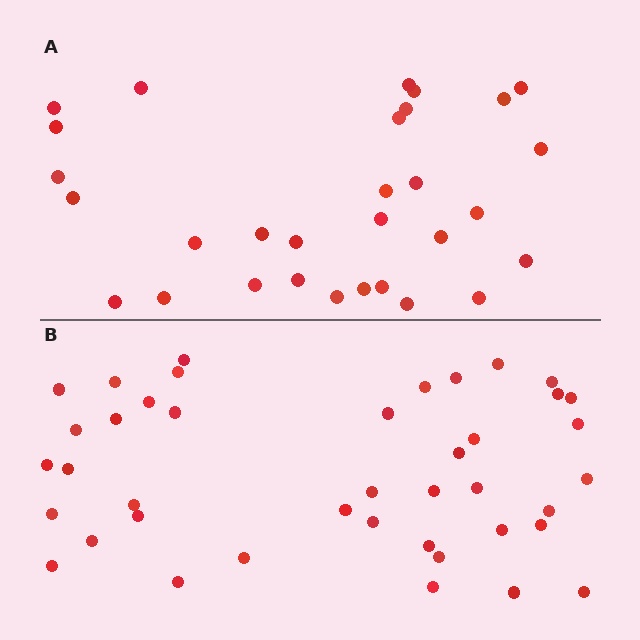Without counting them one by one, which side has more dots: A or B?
Region B (the bottom region) has more dots.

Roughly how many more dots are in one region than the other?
Region B has roughly 12 or so more dots than region A.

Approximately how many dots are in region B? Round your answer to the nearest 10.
About 40 dots. (The exact count is 41, which rounds to 40.)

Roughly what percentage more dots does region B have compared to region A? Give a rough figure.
About 35% more.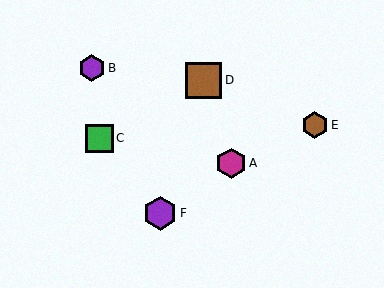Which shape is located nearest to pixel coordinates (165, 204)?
The purple hexagon (labeled F) at (160, 213) is nearest to that location.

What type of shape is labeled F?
Shape F is a purple hexagon.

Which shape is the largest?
The brown square (labeled D) is the largest.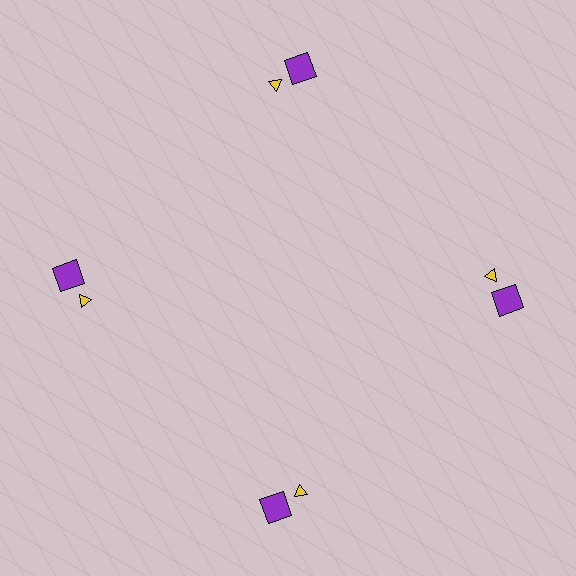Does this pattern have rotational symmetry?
Yes, this pattern has 4-fold rotational symmetry. It looks the same after rotating 90 degrees around the center.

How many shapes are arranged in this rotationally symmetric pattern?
There are 8 shapes, arranged in 4 groups of 2.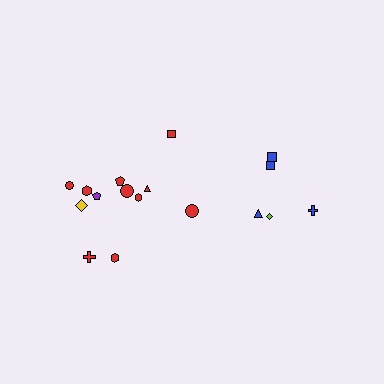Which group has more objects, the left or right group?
The left group.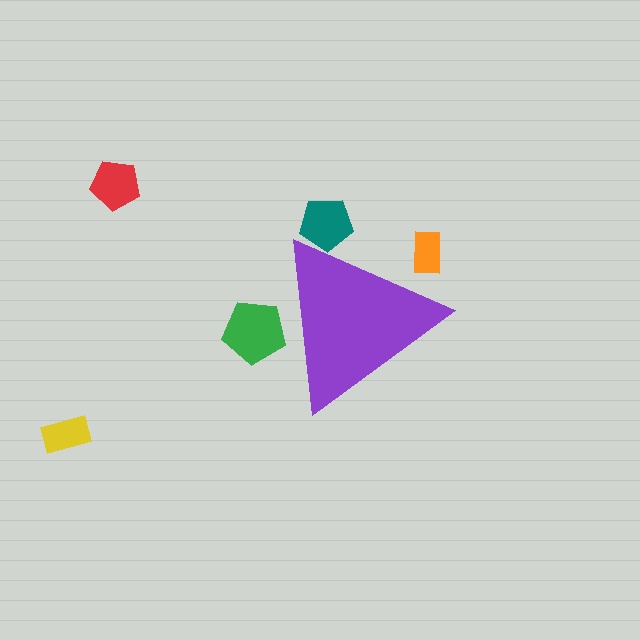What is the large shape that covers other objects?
A purple triangle.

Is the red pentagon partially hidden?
No, the red pentagon is fully visible.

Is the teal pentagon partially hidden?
Yes, the teal pentagon is partially hidden behind the purple triangle.